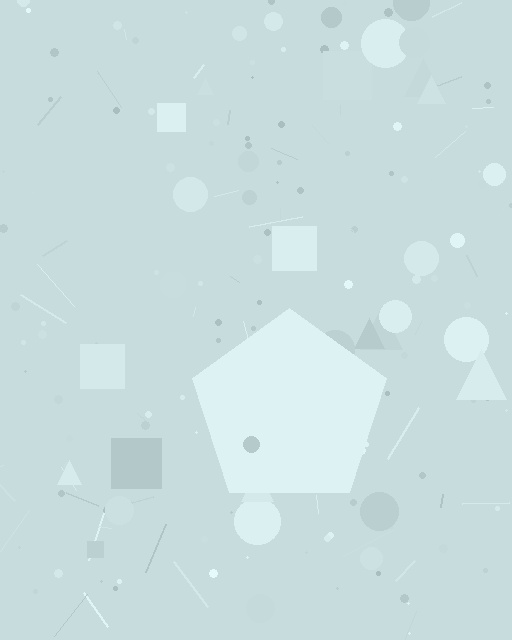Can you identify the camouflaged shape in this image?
The camouflaged shape is a pentagon.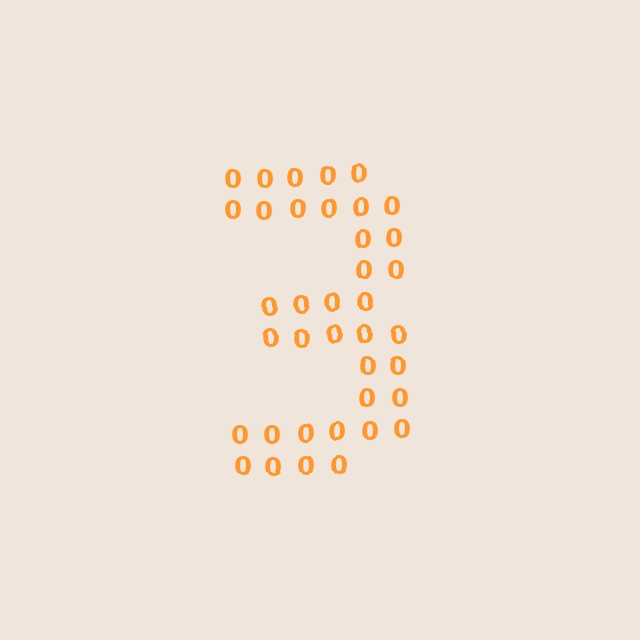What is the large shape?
The large shape is the digit 3.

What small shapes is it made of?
It is made of small digit 0's.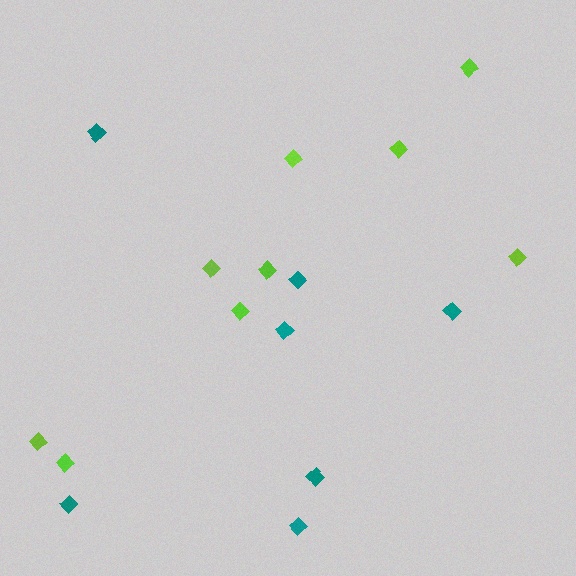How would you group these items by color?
There are 2 groups: one group of lime diamonds (9) and one group of teal diamonds (7).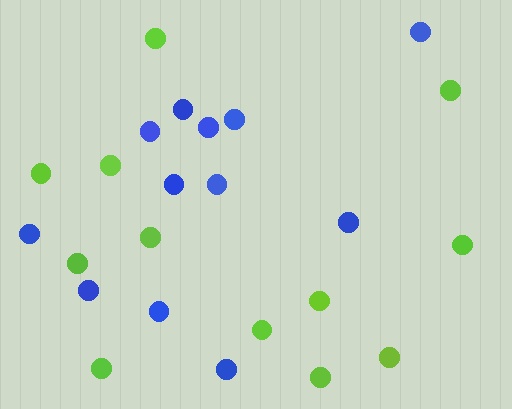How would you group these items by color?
There are 2 groups: one group of lime circles (12) and one group of blue circles (12).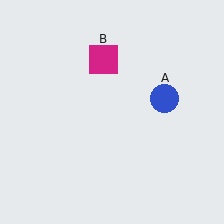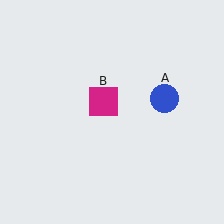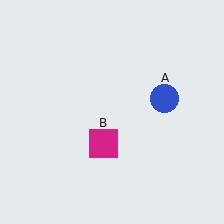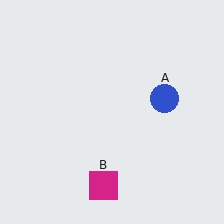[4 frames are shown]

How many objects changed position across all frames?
1 object changed position: magenta square (object B).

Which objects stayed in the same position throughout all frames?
Blue circle (object A) remained stationary.